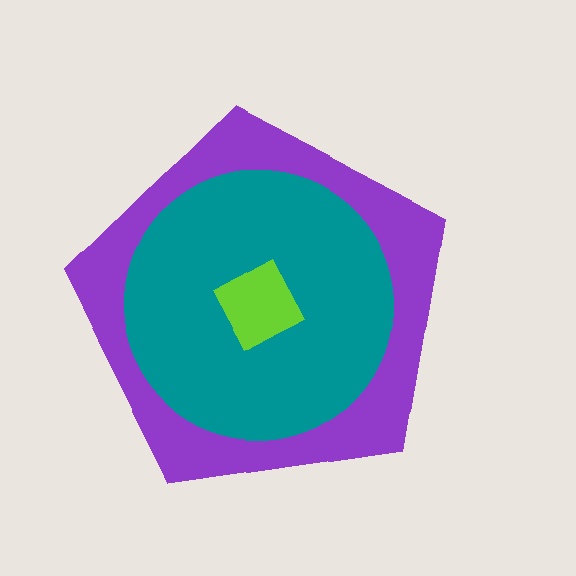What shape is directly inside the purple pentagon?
The teal circle.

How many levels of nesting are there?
3.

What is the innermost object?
The lime square.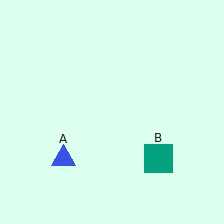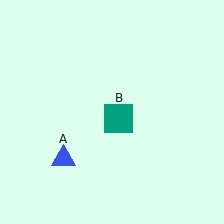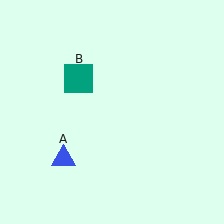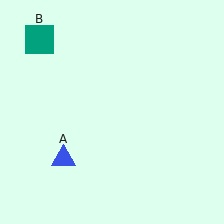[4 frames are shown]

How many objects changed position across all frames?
1 object changed position: teal square (object B).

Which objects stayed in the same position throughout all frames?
Blue triangle (object A) remained stationary.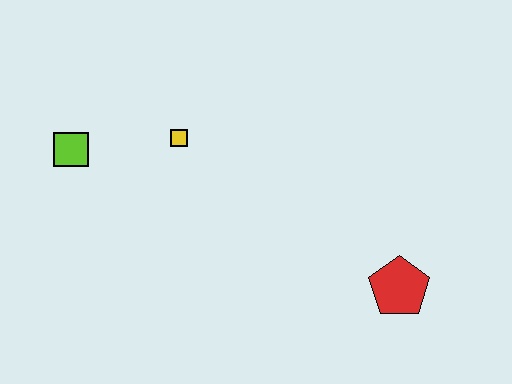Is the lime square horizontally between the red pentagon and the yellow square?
No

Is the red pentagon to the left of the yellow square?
No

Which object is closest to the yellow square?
The lime square is closest to the yellow square.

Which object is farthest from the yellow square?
The red pentagon is farthest from the yellow square.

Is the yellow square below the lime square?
No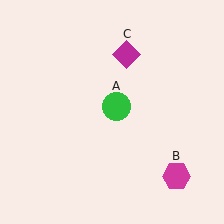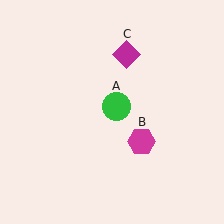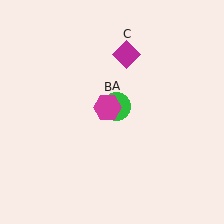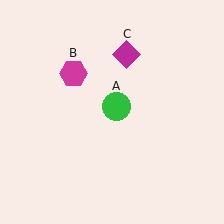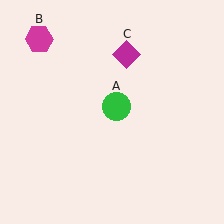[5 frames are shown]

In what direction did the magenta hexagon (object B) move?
The magenta hexagon (object B) moved up and to the left.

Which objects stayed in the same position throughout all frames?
Green circle (object A) and magenta diamond (object C) remained stationary.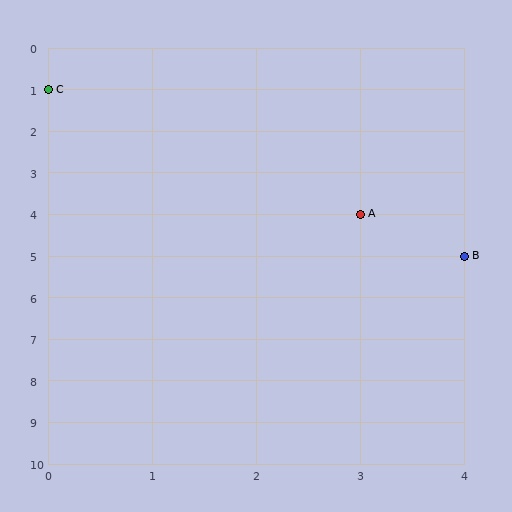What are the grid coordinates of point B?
Point B is at grid coordinates (4, 5).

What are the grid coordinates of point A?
Point A is at grid coordinates (3, 4).